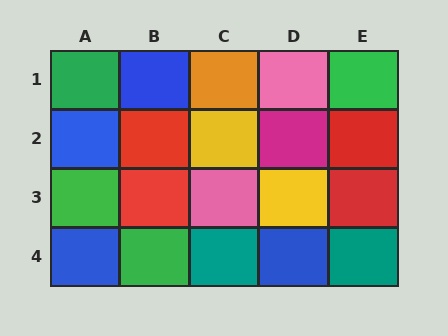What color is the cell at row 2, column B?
Red.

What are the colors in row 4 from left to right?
Blue, green, teal, blue, teal.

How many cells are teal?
2 cells are teal.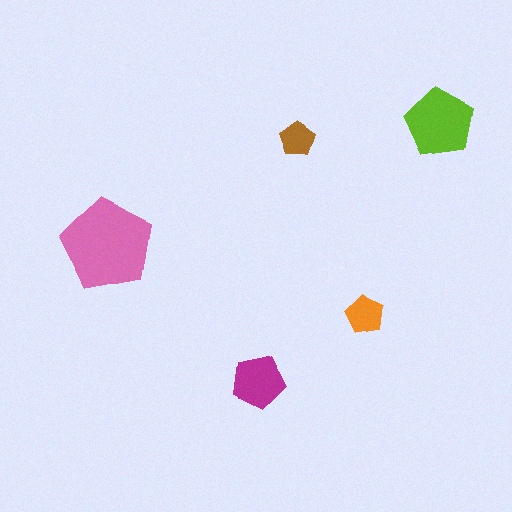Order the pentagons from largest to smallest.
the pink one, the lime one, the magenta one, the orange one, the brown one.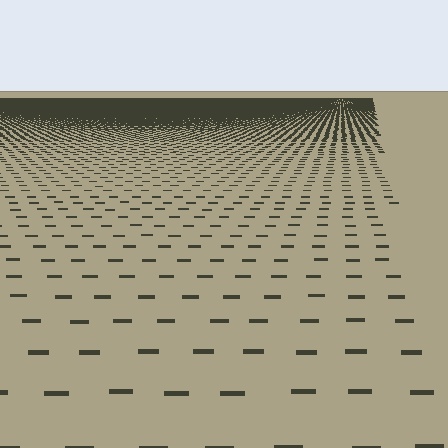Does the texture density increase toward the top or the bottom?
Density increases toward the top.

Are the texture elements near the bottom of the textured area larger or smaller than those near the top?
Larger. Near the bottom, elements are closer to the viewer and appear at a bigger on-screen size.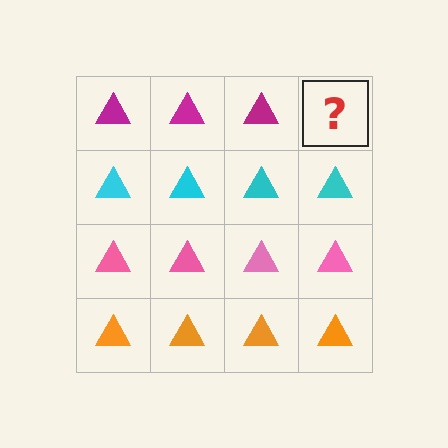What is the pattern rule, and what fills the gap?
The rule is that each row has a consistent color. The gap should be filled with a magenta triangle.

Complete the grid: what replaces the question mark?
The question mark should be replaced with a magenta triangle.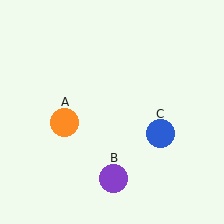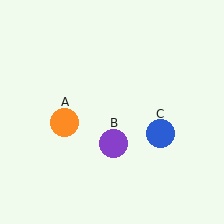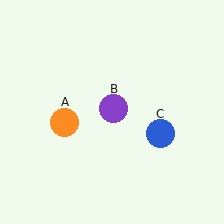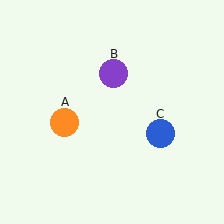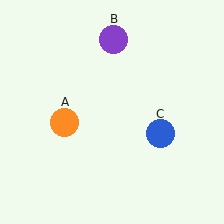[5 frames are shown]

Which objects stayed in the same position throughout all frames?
Orange circle (object A) and blue circle (object C) remained stationary.